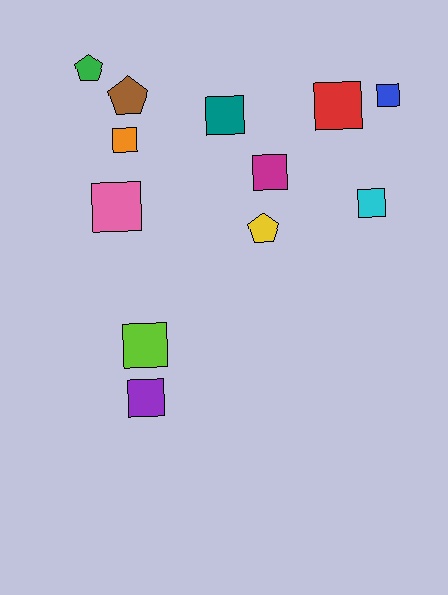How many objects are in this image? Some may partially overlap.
There are 12 objects.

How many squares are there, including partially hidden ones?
There are 9 squares.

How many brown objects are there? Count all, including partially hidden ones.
There is 1 brown object.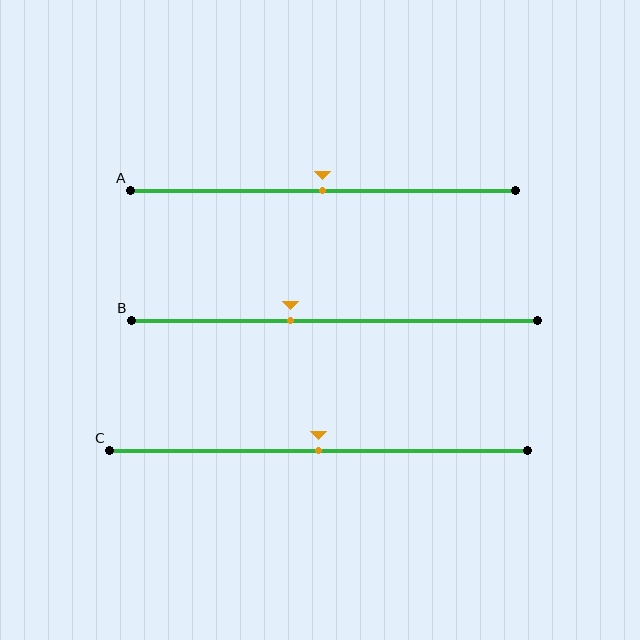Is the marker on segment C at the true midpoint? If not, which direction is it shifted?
Yes, the marker on segment C is at the true midpoint.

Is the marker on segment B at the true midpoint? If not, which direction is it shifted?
No, the marker on segment B is shifted to the left by about 11% of the segment length.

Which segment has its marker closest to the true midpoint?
Segment A has its marker closest to the true midpoint.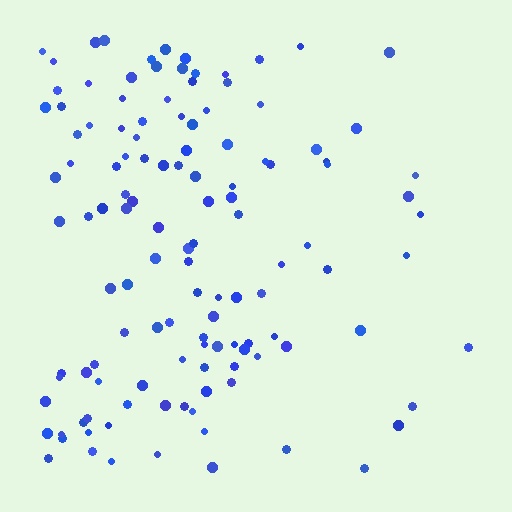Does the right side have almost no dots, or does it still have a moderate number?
Still a moderate number, just noticeably fewer than the left.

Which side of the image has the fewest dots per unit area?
The right.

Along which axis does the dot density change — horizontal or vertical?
Horizontal.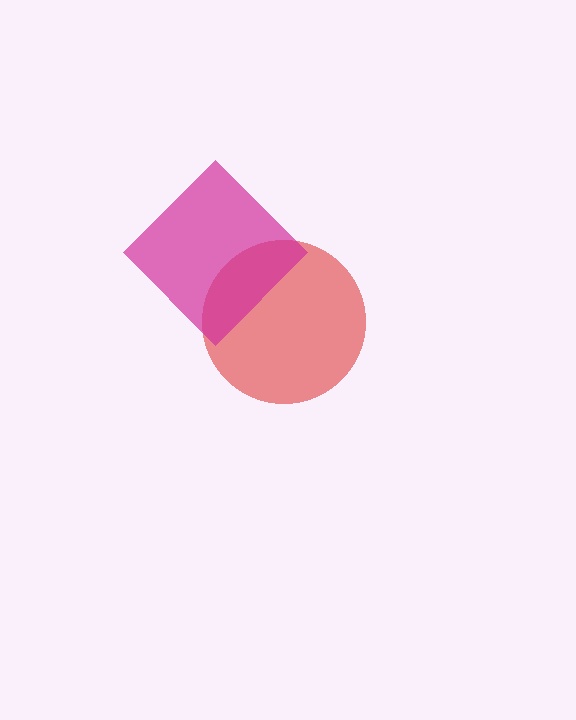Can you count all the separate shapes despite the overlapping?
Yes, there are 2 separate shapes.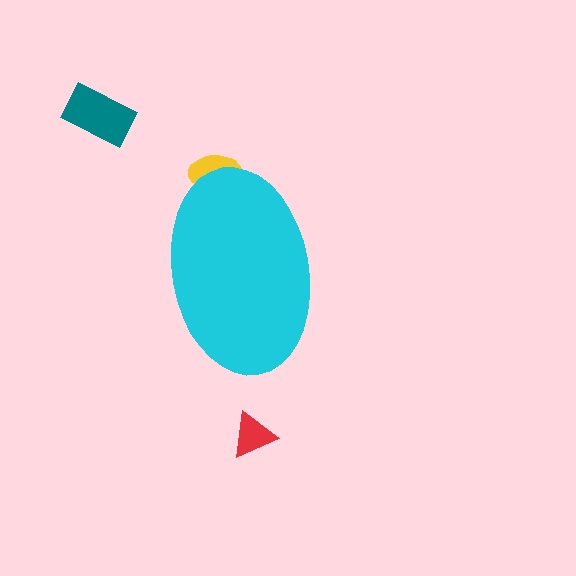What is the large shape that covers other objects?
A cyan ellipse.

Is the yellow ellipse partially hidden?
Yes, the yellow ellipse is partially hidden behind the cyan ellipse.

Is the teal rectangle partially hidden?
No, the teal rectangle is fully visible.